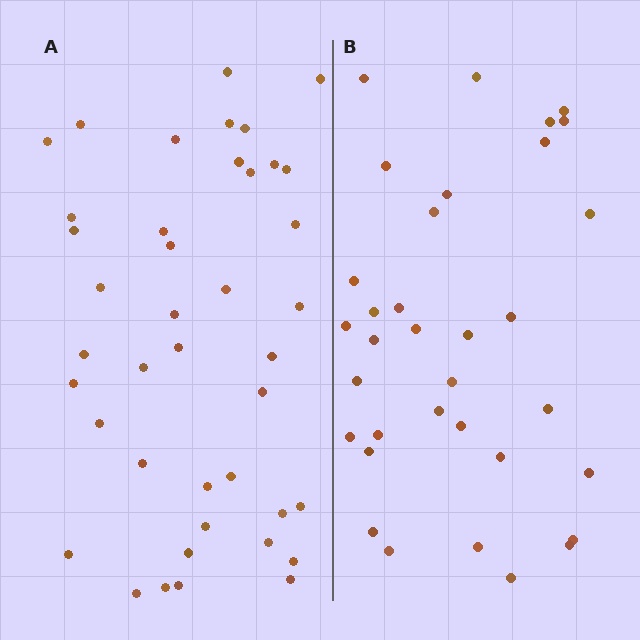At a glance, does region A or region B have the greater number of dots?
Region A (the left region) has more dots.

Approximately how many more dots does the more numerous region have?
Region A has roughly 8 or so more dots than region B.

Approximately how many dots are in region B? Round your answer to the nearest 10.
About 30 dots. (The exact count is 34, which rounds to 30.)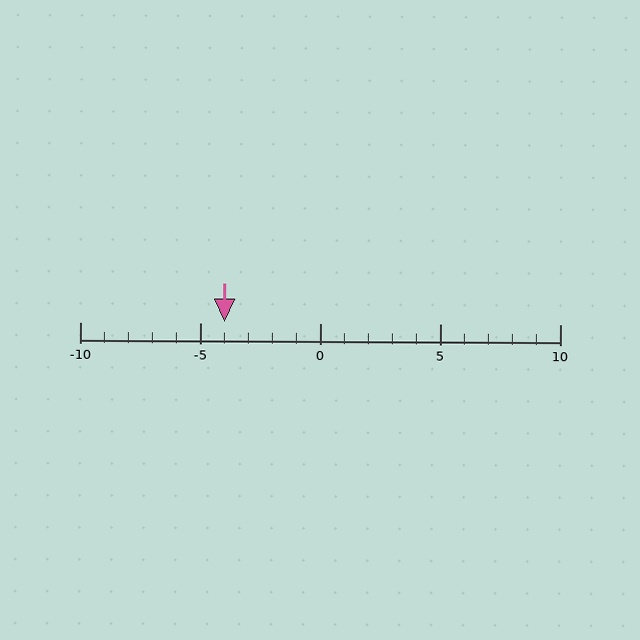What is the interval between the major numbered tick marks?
The major tick marks are spaced 5 units apart.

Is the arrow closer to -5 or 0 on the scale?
The arrow is closer to -5.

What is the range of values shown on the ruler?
The ruler shows values from -10 to 10.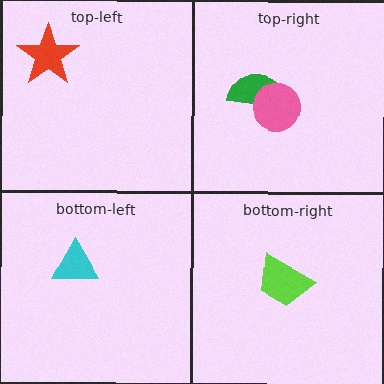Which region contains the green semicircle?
The top-right region.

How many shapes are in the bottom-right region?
1.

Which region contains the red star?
The top-left region.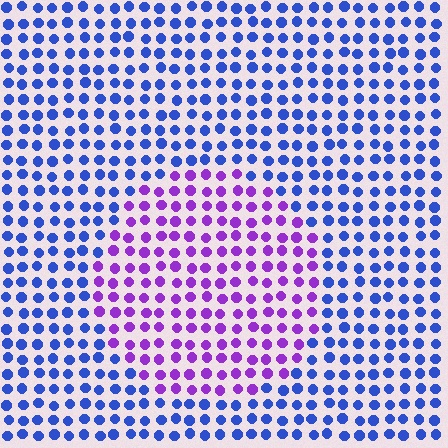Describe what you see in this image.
The image is filled with small blue elements in a uniform arrangement. A circle-shaped region is visible where the elements are tinted to a slightly different hue, forming a subtle color boundary.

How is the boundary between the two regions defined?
The boundary is defined purely by a slight shift in hue (about 52 degrees). Spacing, size, and orientation are identical on both sides.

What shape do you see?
I see a circle.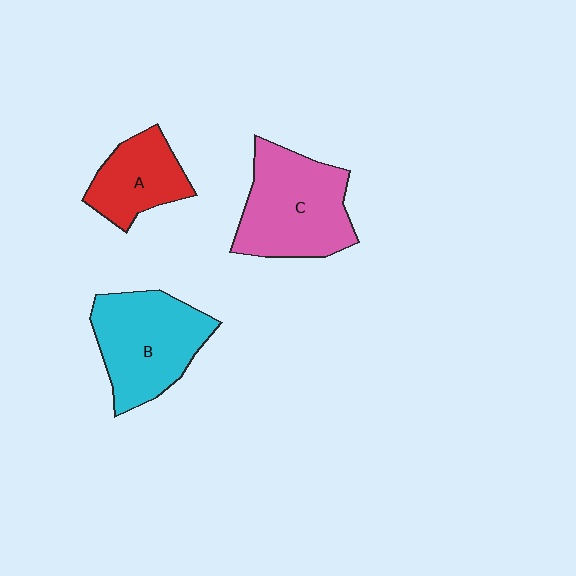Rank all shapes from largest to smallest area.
From largest to smallest: C (pink), B (cyan), A (red).